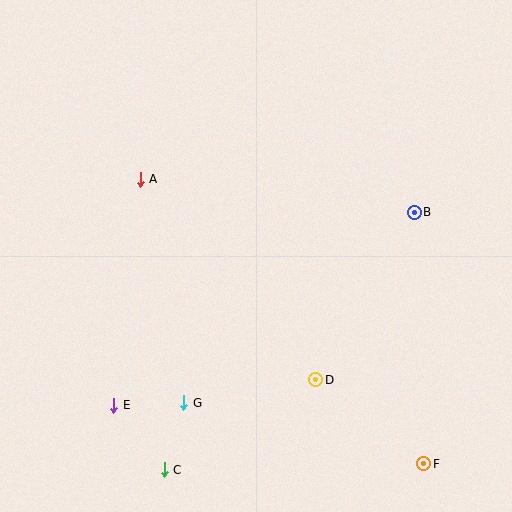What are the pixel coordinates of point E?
Point E is at (114, 405).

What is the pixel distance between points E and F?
The distance between E and F is 315 pixels.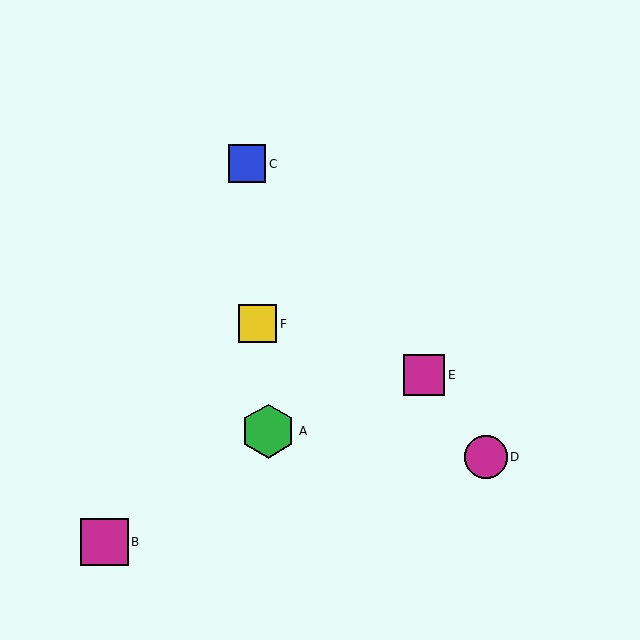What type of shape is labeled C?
Shape C is a blue square.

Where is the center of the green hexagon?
The center of the green hexagon is at (268, 431).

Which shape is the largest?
The green hexagon (labeled A) is the largest.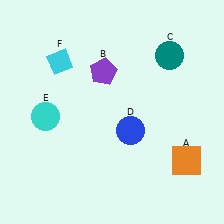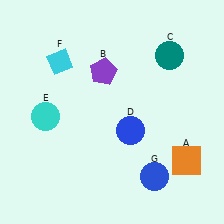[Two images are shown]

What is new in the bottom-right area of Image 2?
A blue circle (G) was added in the bottom-right area of Image 2.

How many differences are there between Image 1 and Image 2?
There is 1 difference between the two images.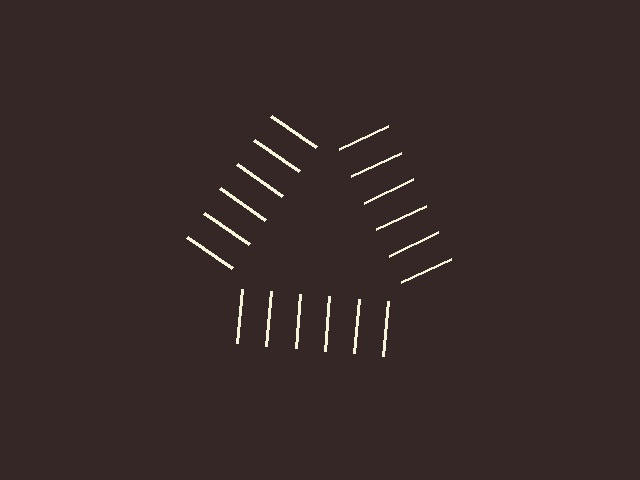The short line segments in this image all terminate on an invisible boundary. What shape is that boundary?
An illusory triangle — the line segments terminate on its edges but no continuous stroke is drawn.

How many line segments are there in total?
18 — 6 along each of the 3 edges.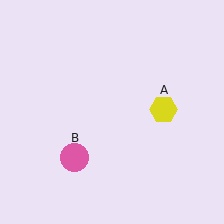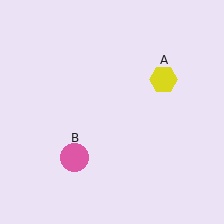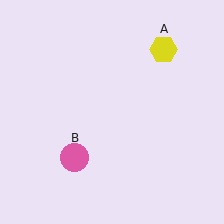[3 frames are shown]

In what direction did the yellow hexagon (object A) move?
The yellow hexagon (object A) moved up.